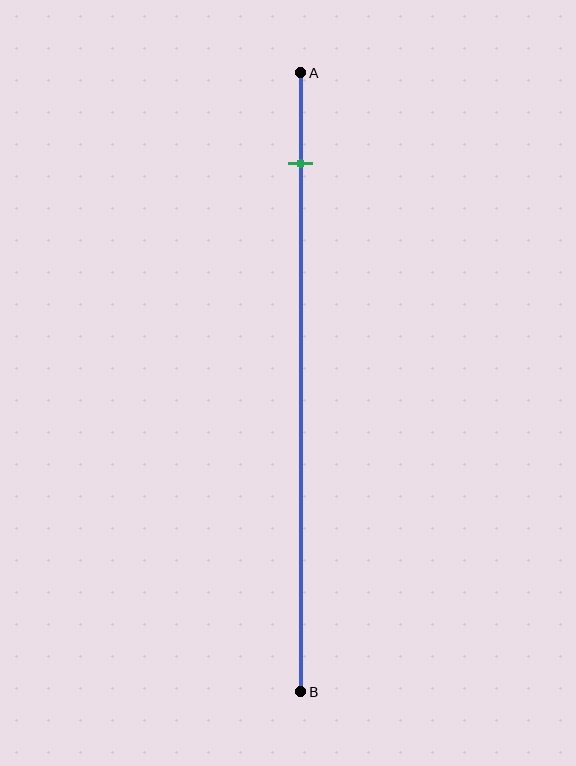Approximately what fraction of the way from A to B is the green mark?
The green mark is approximately 15% of the way from A to B.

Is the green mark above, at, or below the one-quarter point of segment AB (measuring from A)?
The green mark is above the one-quarter point of segment AB.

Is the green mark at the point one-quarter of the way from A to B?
No, the mark is at about 15% from A, not at the 25% one-quarter point.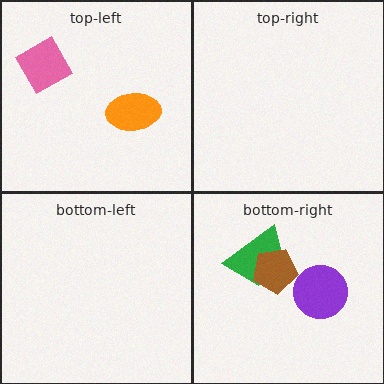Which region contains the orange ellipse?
The top-left region.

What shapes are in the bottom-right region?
The purple circle, the green trapezoid, the brown pentagon.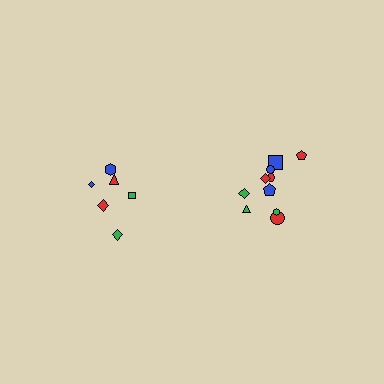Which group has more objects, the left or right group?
The right group.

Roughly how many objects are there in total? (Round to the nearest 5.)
Roughly 15 objects in total.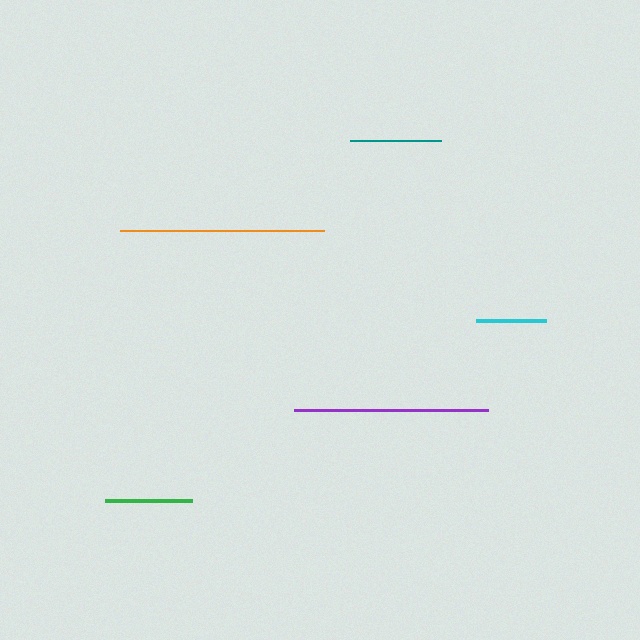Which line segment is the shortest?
The cyan line is the shortest at approximately 70 pixels.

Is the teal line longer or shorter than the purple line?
The purple line is longer than the teal line.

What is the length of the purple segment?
The purple segment is approximately 194 pixels long.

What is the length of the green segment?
The green segment is approximately 87 pixels long.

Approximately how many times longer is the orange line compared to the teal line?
The orange line is approximately 2.2 times the length of the teal line.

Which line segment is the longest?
The orange line is the longest at approximately 204 pixels.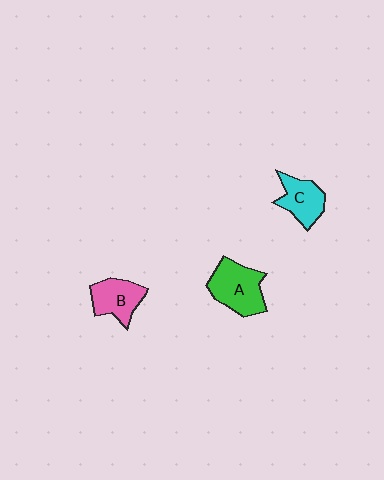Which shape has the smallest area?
Shape C (cyan).